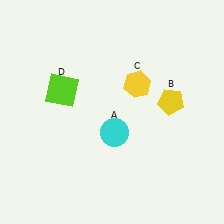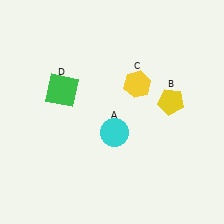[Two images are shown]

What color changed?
The square (D) changed from lime in Image 1 to green in Image 2.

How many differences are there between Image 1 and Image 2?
There is 1 difference between the two images.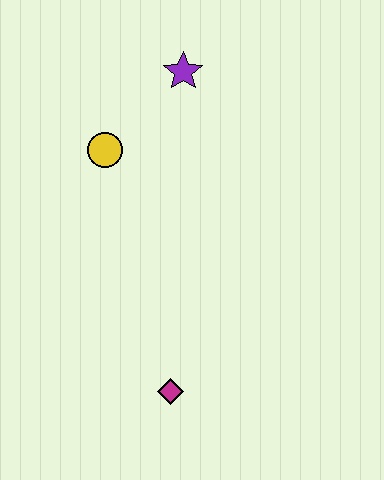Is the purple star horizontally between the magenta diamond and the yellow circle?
No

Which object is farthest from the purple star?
The magenta diamond is farthest from the purple star.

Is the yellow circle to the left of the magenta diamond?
Yes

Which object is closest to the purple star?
The yellow circle is closest to the purple star.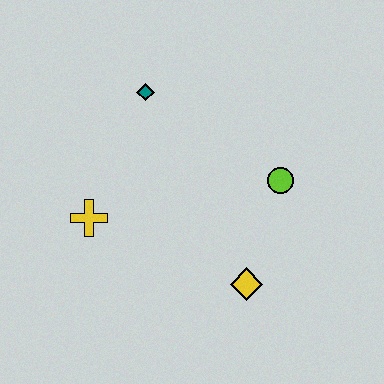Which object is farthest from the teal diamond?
The yellow diamond is farthest from the teal diamond.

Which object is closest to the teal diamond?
The yellow cross is closest to the teal diamond.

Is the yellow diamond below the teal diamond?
Yes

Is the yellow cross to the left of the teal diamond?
Yes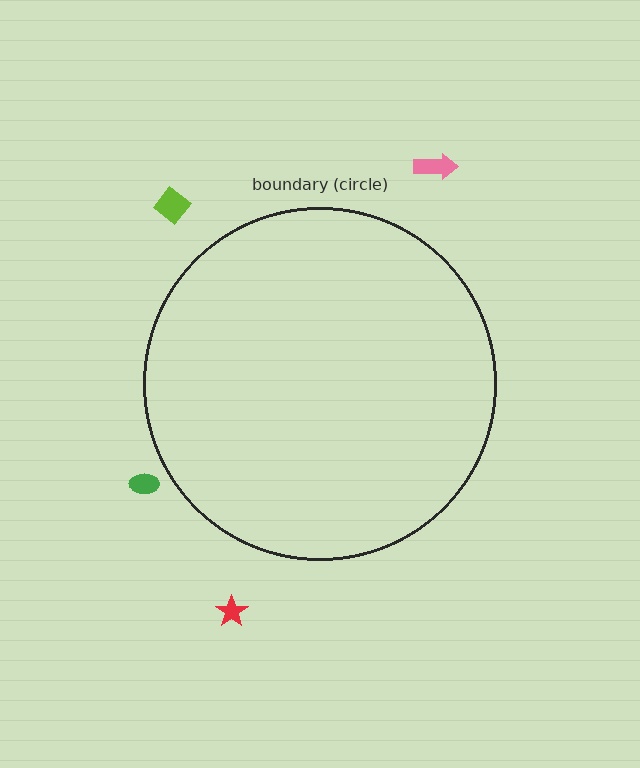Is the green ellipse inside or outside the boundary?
Outside.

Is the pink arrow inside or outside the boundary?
Outside.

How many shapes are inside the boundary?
0 inside, 4 outside.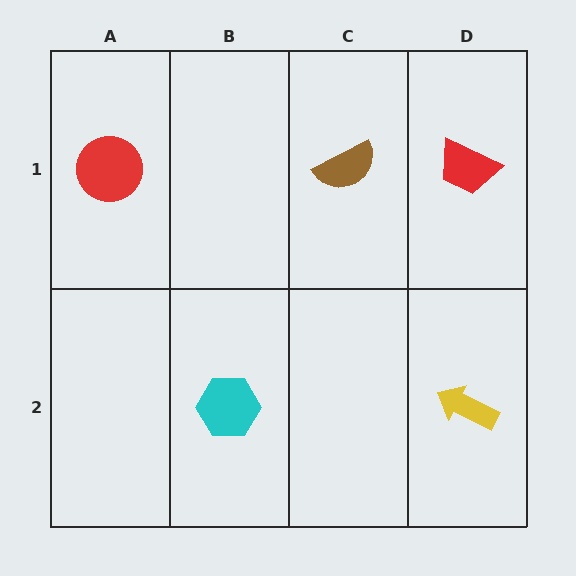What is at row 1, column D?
A red trapezoid.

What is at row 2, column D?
A yellow arrow.